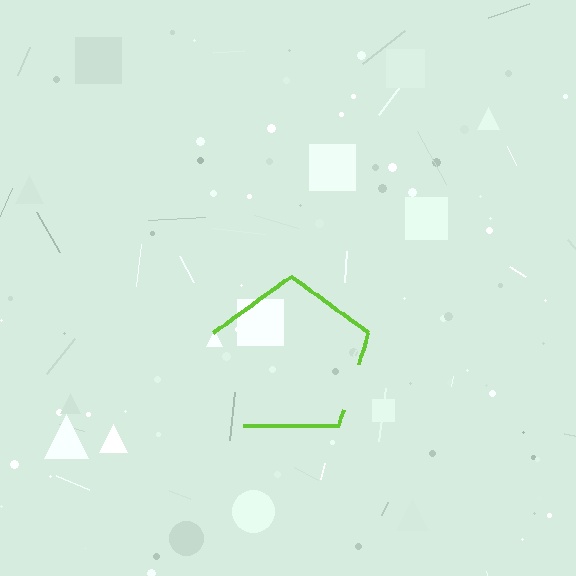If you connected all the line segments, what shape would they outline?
They would outline a pentagon.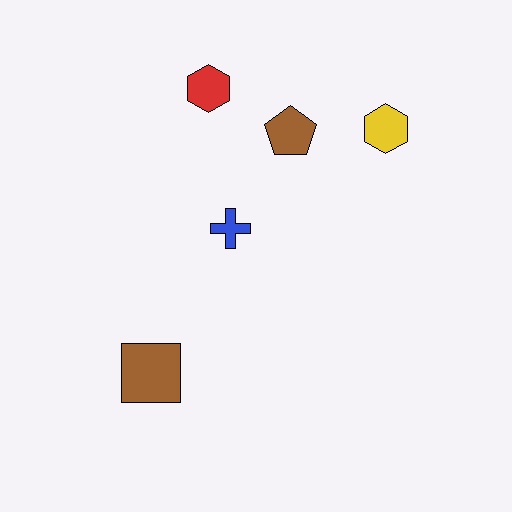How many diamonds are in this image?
There are no diamonds.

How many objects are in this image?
There are 5 objects.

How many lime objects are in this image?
There are no lime objects.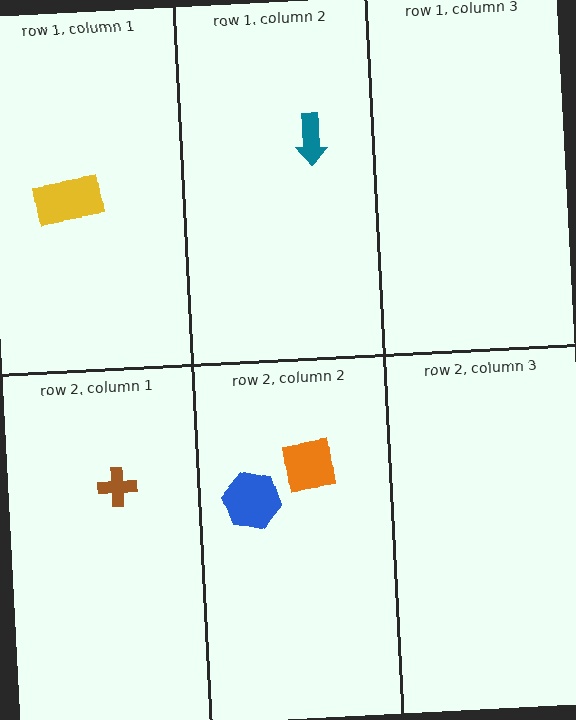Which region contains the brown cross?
The row 2, column 1 region.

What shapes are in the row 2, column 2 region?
The orange square, the blue hexagon.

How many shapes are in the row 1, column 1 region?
1.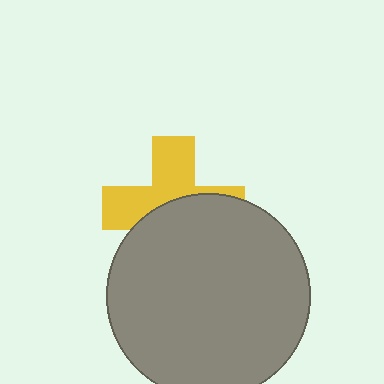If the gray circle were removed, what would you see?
You would see the complete yellow cross.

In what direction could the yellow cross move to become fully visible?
The yellow cross could move up. That would shift it out from behind the gray circle entirely.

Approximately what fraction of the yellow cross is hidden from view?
Roughly 51% of the yellow cross is hidden behind the gray circle.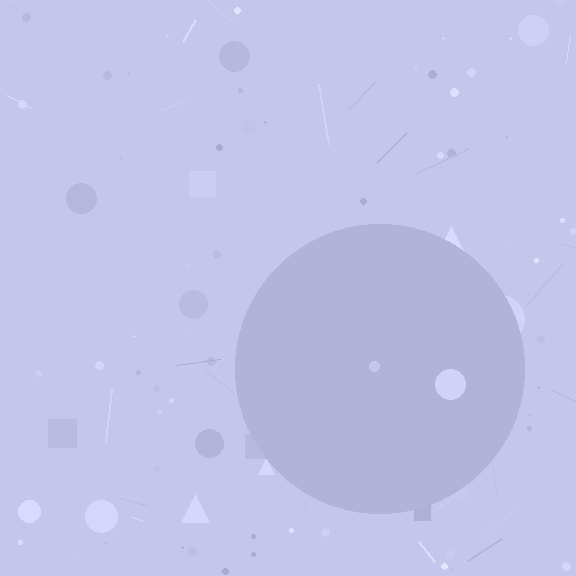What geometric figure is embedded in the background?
A circle is embedded in the background.